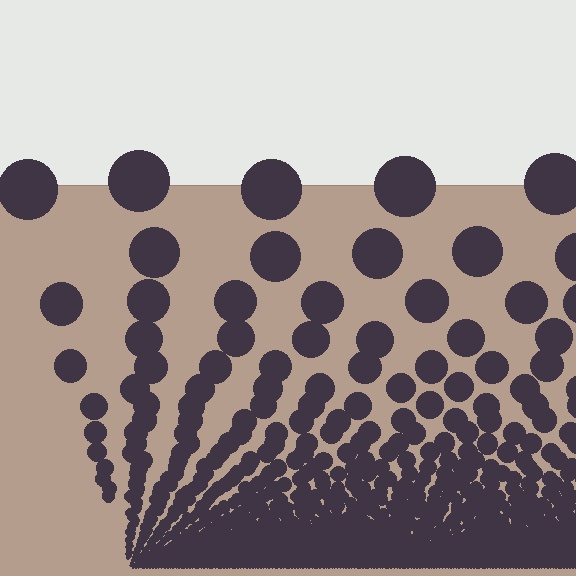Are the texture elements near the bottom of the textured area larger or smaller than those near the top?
Smaller. The gradient is inverted — elements near the bottom are smaller and denser.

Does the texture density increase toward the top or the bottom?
Density increases toward the bottom.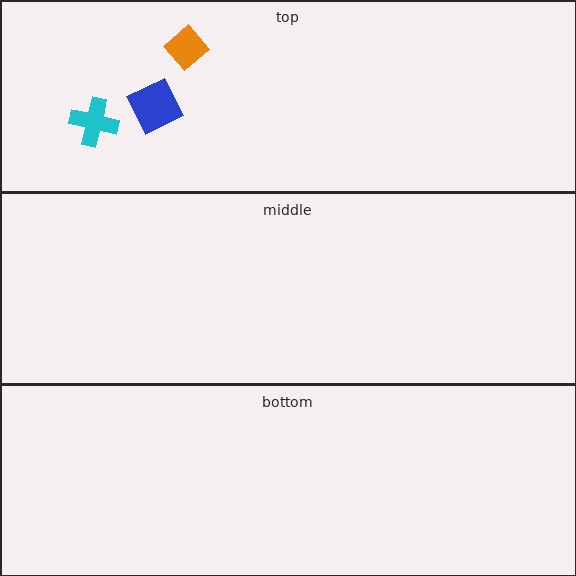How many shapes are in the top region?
3.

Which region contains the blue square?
The top region.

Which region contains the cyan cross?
The top region.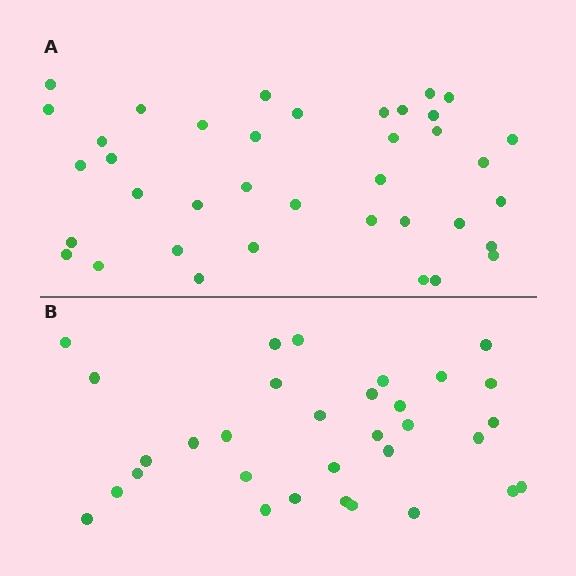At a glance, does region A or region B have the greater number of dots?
Region A (the top region) has more dots.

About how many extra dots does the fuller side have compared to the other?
Region A has about 6 more dots than region B.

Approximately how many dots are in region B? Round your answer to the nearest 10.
About 30 dots. (The exact count is 32, which rounds to 30.)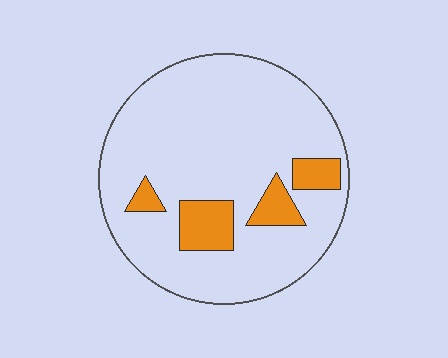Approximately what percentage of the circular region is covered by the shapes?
Approximately 15%.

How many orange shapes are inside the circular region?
4.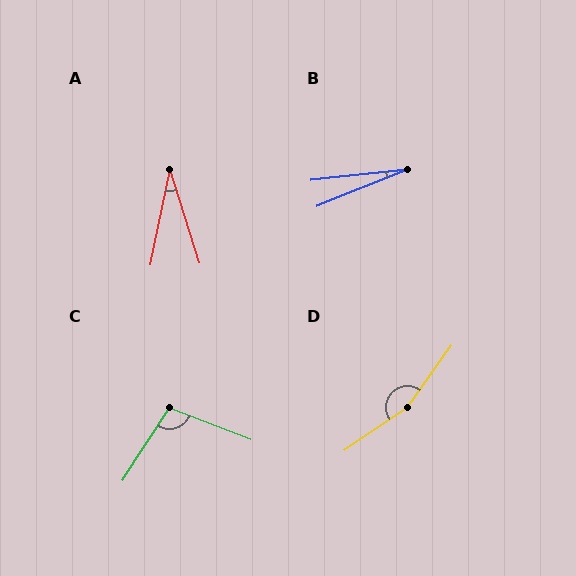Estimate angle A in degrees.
Approximately 29 degrees.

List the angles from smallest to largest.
B (16°), A (29°), C (102°), D (160°).